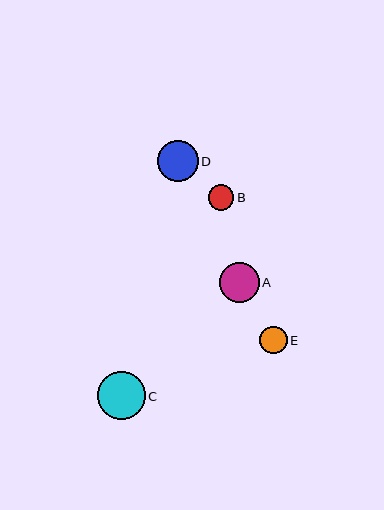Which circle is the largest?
Circle C is the largest with a size of approximately 48 pixels.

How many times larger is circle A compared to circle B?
Circle A is approximately 1.6 times the size of circle B.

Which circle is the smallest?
Circle B is the smallest with a size of approximately 25 pixels.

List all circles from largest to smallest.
From largest to smallest: C, D, A, E, B.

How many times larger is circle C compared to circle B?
Circle C is approximately 1.9 times the size of circle B.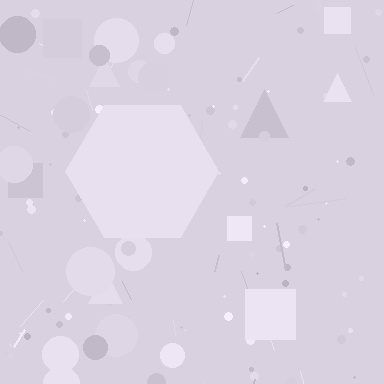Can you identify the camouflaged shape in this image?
The camouflaged shape is a hexagon.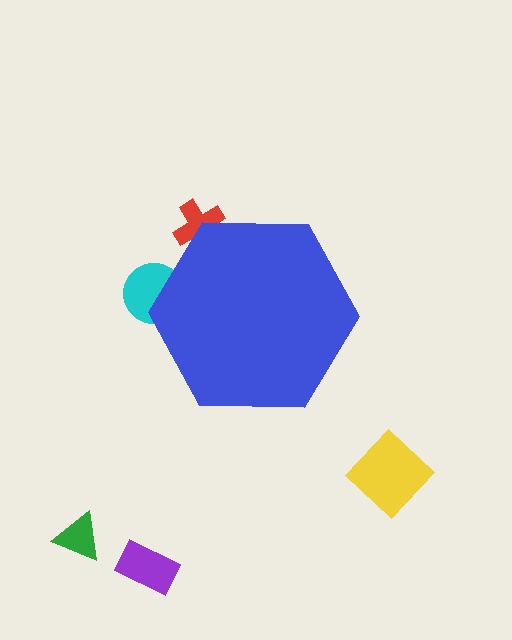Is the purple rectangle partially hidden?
No, the purple rectangle is fully visible.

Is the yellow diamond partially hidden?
No, the yellow diamond is fully visible.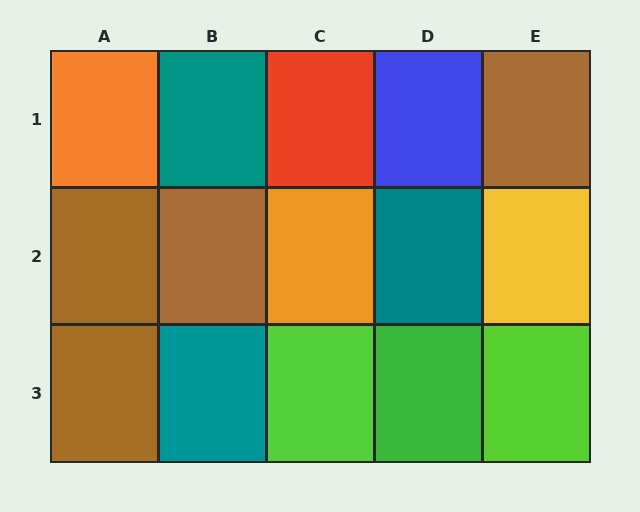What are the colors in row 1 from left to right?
Orange, teal, red, blue, brown.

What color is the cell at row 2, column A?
Brown.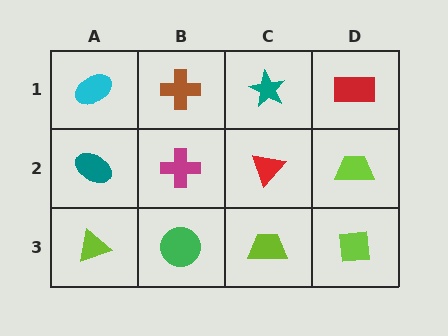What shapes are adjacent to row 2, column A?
A cyan ellipse (row 1, column A), a lime triangle (row 3, column A), a magenta cross (row 2, column B).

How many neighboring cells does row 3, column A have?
2.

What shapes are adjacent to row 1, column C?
A red triangle (row 2, column C), a brown cross (row 1, column B), a red rectangle (row 1, column D).